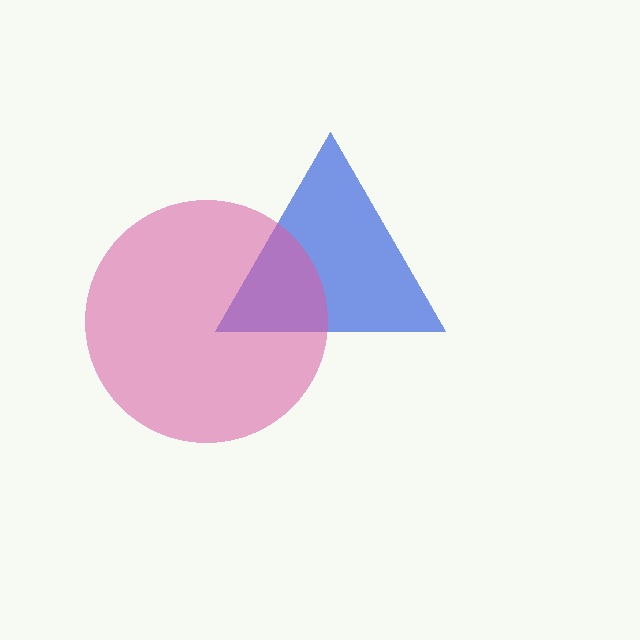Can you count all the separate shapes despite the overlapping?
Yes, there are 2 separate shapes.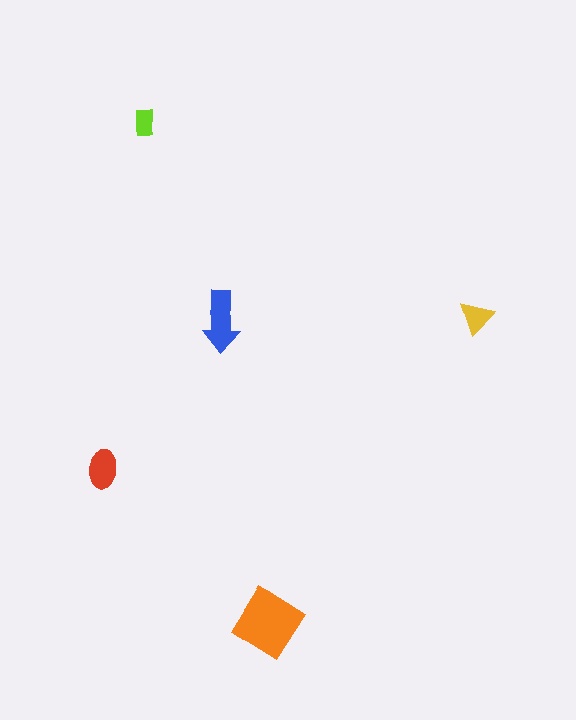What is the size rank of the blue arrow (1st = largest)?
2nd.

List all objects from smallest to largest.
The lime rectangle, the yellow triangle, the red ellipse, the blue arrow, the orange diamond.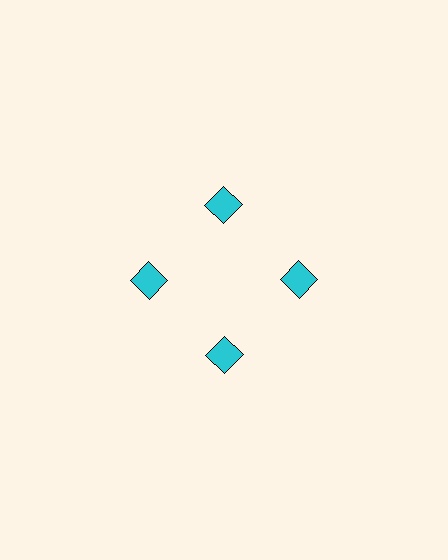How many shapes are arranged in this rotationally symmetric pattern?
There are 4 shapes, arranged in 4 groups of 1.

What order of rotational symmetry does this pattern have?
This pattern has 4-fold rotational symmetry.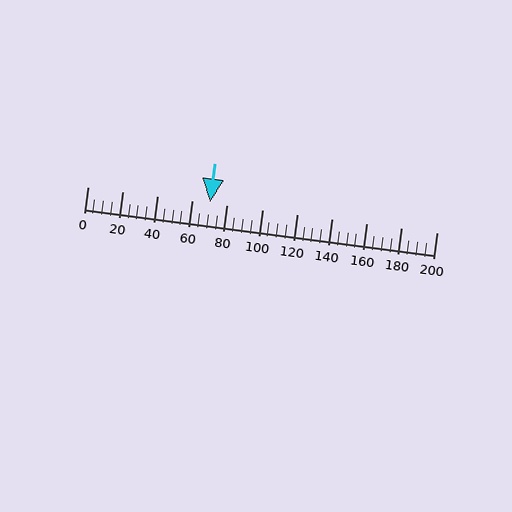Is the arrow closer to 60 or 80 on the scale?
The arrow is closer to 80.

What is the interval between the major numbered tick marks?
The major tick marks are spaced 20 units apart.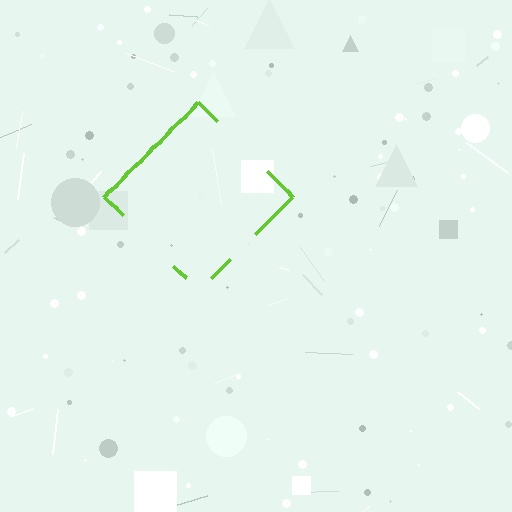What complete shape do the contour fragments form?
The contour fragments form a diamond.